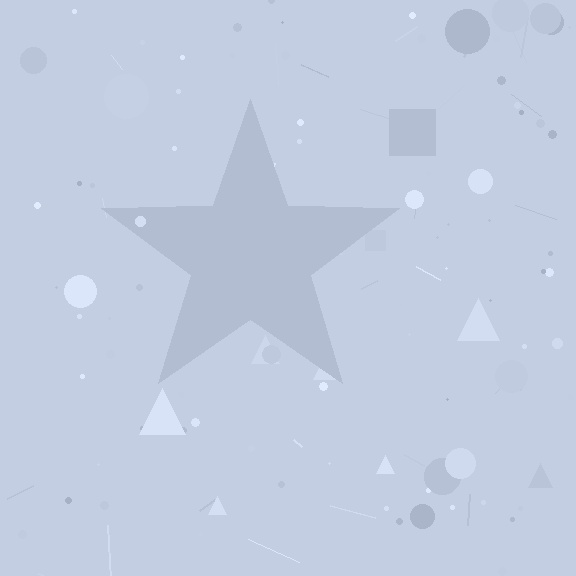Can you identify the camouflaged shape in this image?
The camouflaged shape is a star.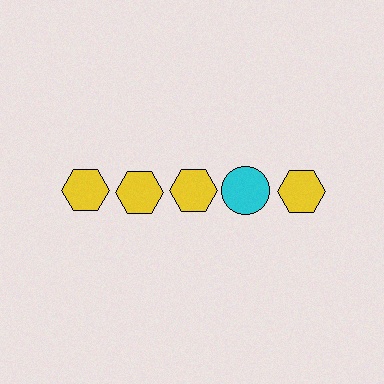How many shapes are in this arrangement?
There are 5 shapes arranged in a grid pattern.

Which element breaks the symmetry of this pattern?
The cyan circle in the top row, second from right column breaks the symmetry. All other shapes are yellow hexagons.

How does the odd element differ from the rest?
It differs in both color (cyan instead of yellow) and shape (circle instead of hexagon).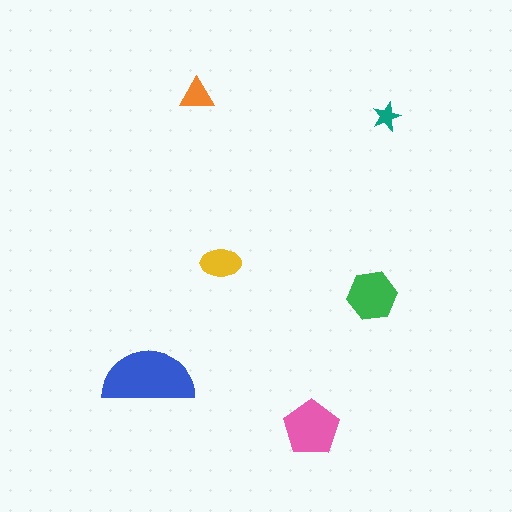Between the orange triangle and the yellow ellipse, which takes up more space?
The yellow ellipse.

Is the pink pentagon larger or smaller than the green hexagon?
Larger.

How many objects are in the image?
There are 6 objects in the image.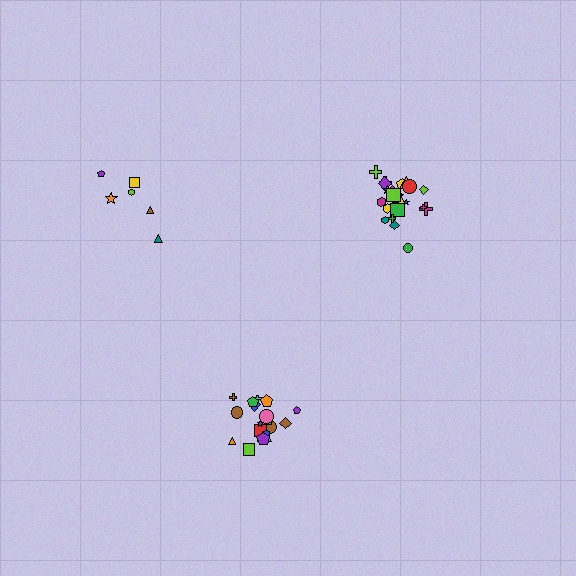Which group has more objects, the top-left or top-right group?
The top-right group.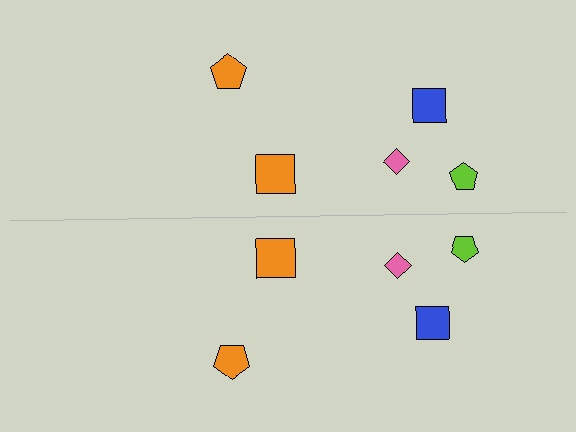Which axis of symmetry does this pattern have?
The pattern has a horizontal axis of symmetry running through the center of the image.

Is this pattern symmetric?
Yes, this pattern has bilateral (reflection) symmetry.